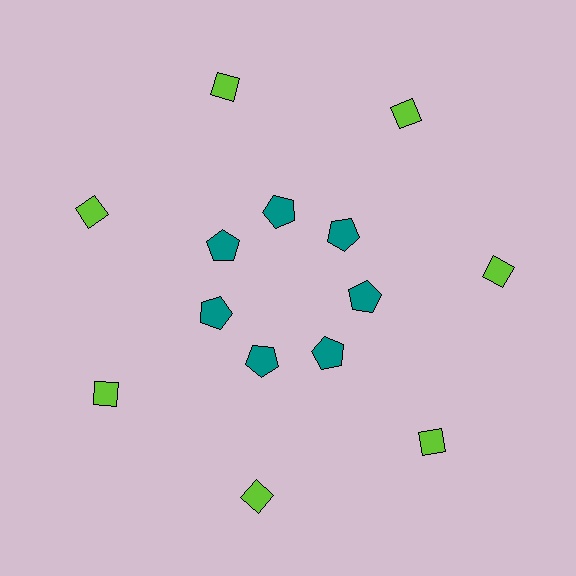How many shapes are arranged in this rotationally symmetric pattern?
There are 14 shapes, arranged in 7 groups of 2.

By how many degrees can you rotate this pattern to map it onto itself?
The pattern maps onto itself every 51 degrees of rotation.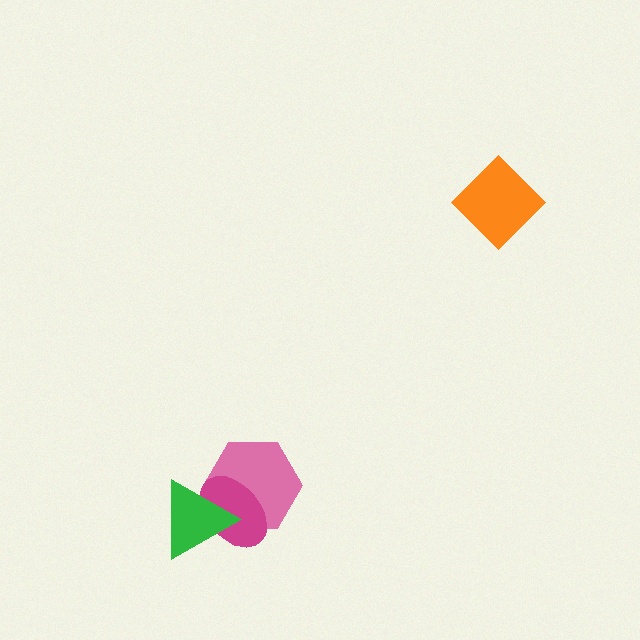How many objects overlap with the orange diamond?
0 objects overlap with the orange diamond.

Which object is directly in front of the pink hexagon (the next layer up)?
The magenta ellipse is directly in front of the pink hexagon.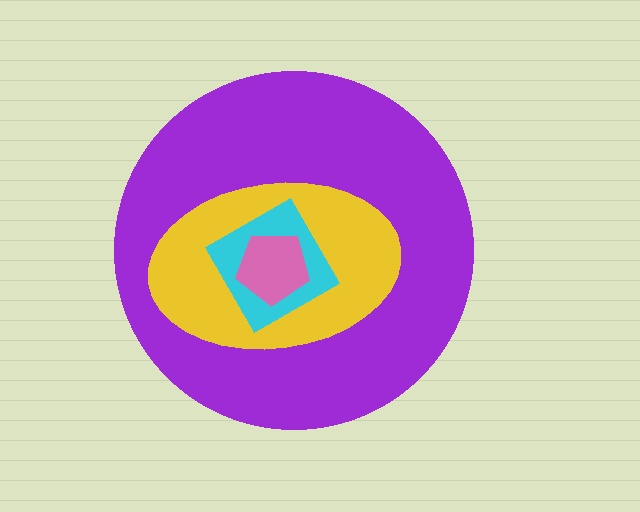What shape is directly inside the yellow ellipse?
The cyan square.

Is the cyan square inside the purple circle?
Yes.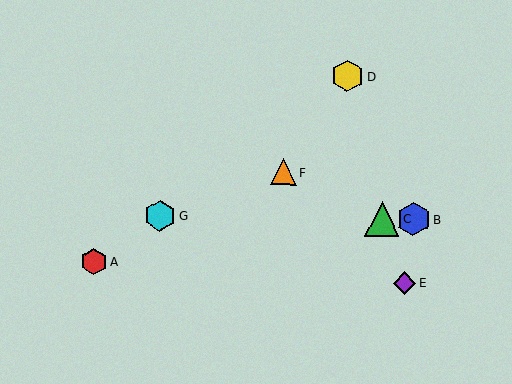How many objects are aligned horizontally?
3 objects (B, C, G) are aligned horizontally.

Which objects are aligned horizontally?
Objects B, C, G are aligned horizontally.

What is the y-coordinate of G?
Object G is at y≈216.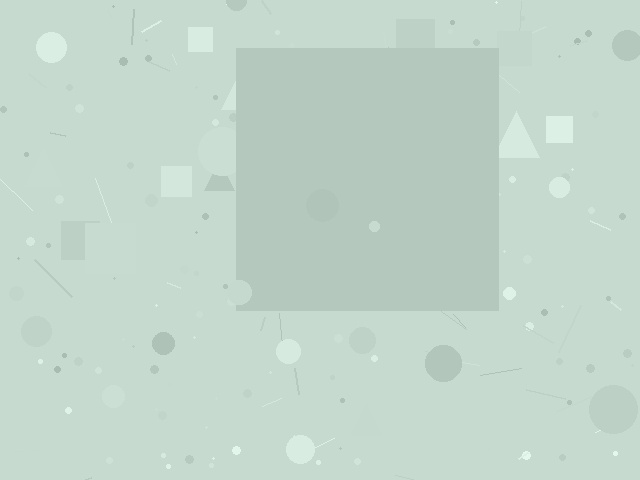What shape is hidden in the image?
A square is hidden in the image.